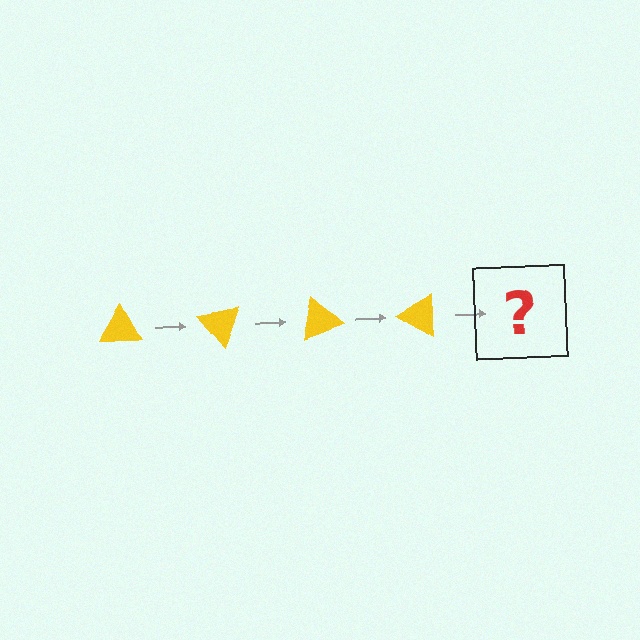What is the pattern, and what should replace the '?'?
The pattern is that the triangle rotates 50 degrees each step. The '?' should be a yellow triangle rotated 200 degrees.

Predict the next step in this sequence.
The next step is a yellow triangle rotated 200 degrees.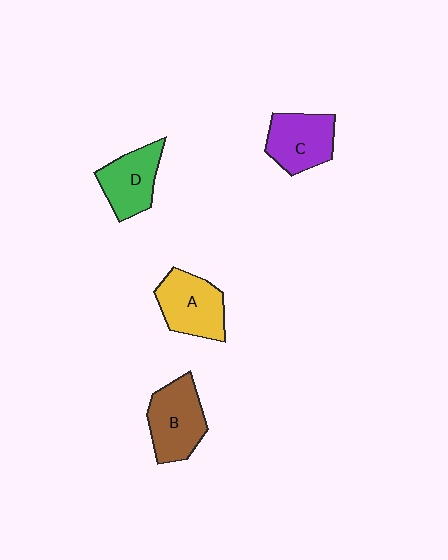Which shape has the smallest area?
Shape D (green).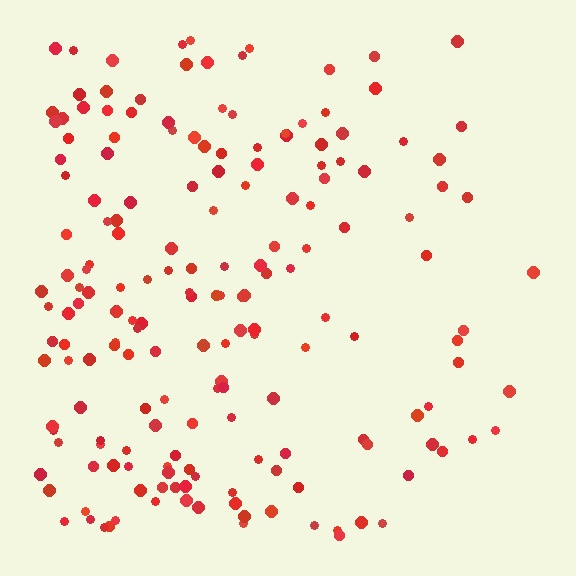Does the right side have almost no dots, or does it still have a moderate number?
Still a moderate number, just noticeably fewer than the left.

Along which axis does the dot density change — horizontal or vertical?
Horizontal.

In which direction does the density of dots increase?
From right to left, with the left side densest.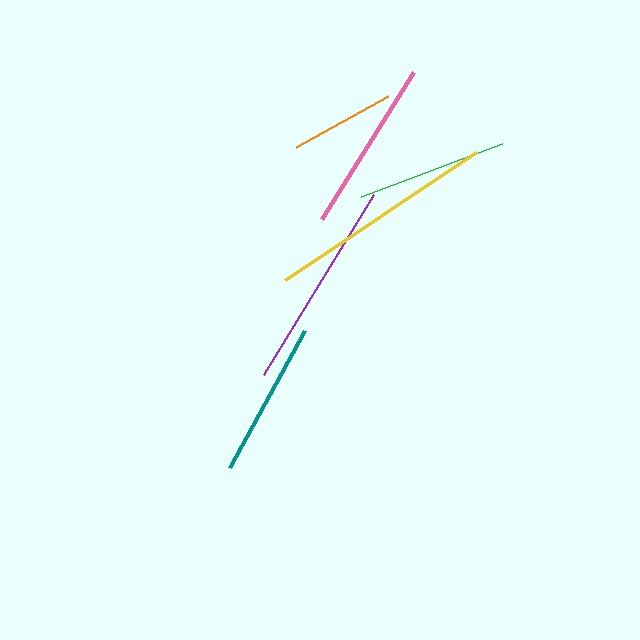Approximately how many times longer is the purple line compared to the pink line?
The purple line is approximately 1.2 times the length of the pink line.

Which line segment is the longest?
The yellow line is the longest at approximately 230 pixels.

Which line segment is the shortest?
The orange line is the shortest at approximately 105 pixels.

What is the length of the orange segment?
The orange segment is approximately 105 pixels long.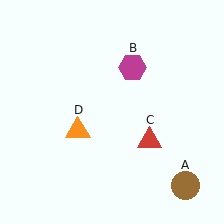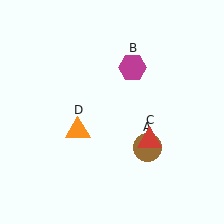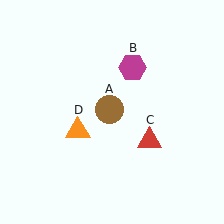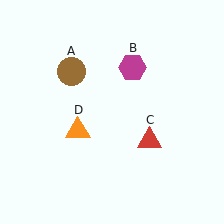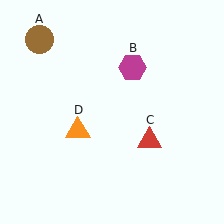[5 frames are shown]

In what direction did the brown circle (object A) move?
The brown circle (object A) moved up and to the left.